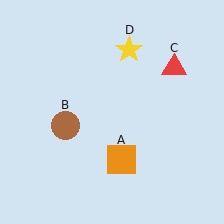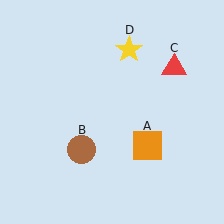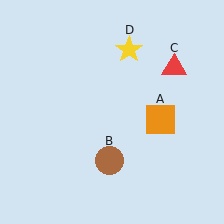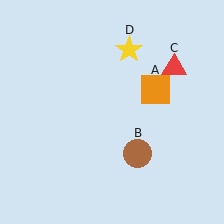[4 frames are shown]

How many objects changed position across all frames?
2 objects changed position: orange square (object A), brown circle (object B).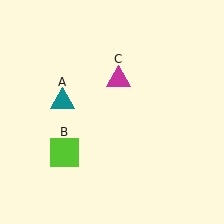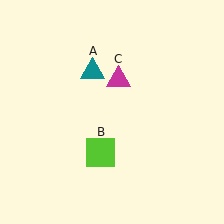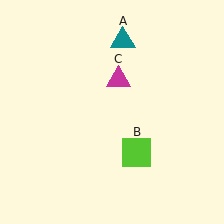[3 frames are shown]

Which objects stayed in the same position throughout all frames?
Magenta triangle (object C) remained stationary.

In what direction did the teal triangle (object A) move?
The teal triangle (object A) moved up and to the right.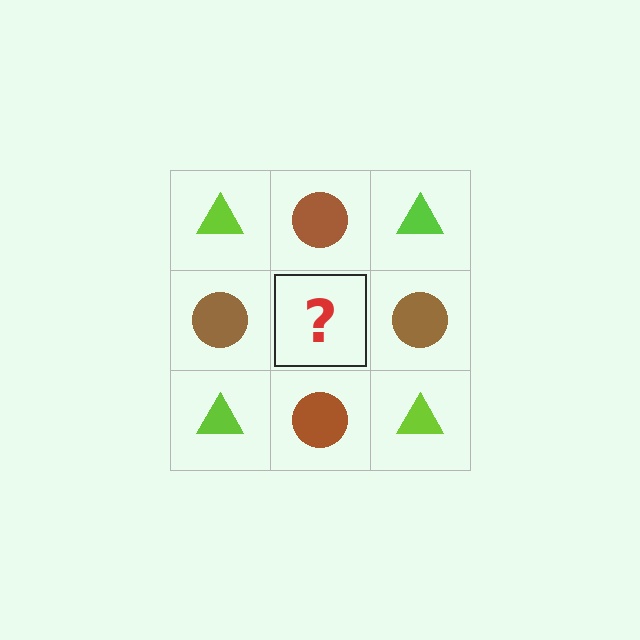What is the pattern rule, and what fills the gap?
The rule is that it alternates lime triangle and brown circle in a checkerboard pattern. The gap should be filled with a lime triangle.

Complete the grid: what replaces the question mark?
The question mark should be replaced with a lime triangle.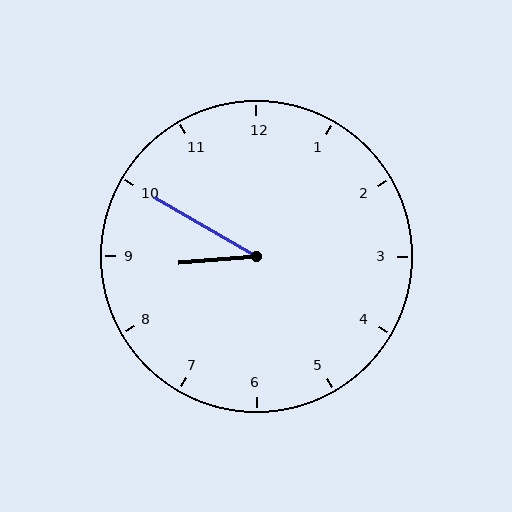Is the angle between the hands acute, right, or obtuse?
It is acute.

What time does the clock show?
8:50.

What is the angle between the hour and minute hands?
Approximately 35 degrees.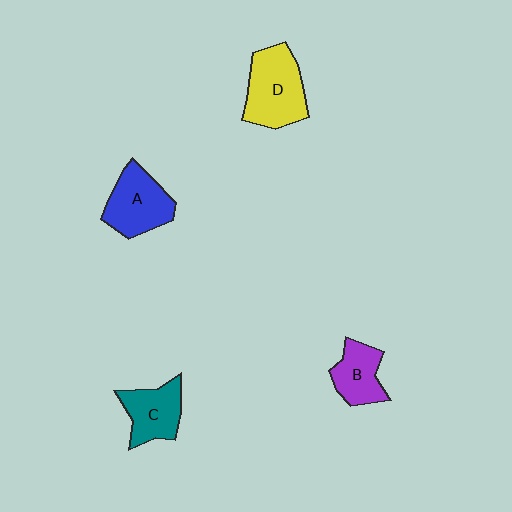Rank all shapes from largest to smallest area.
From largest to smallest: D (yellow), A (blue), C (teal), B (purple).